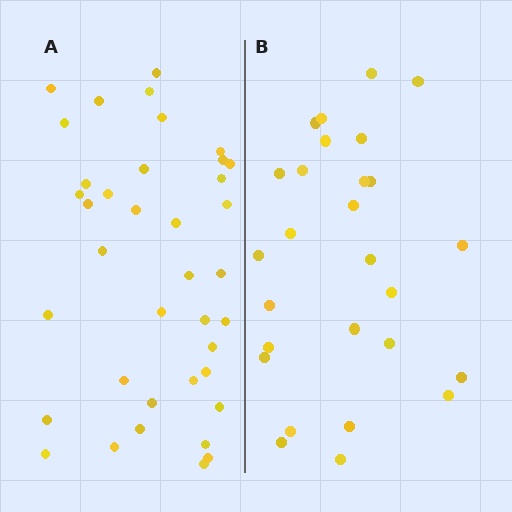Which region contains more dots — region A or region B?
Region A (the left region) has more dots.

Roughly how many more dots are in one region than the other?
Region A has roughly 12 or so more dots than region B.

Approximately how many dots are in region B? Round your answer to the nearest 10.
About 30 dots. (The exact count is 27, which rounds to 30.)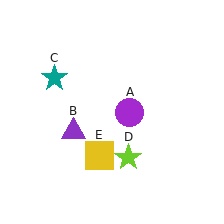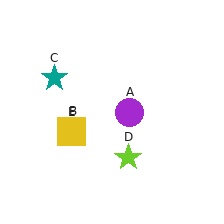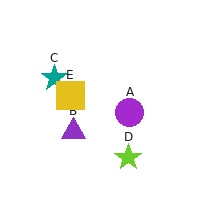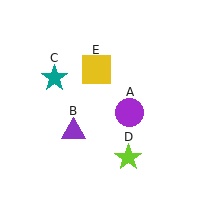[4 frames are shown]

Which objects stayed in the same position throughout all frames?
Purple circle (object A) and purple triangle (object B) and teal star (object C) and lime star (object D) remained stationary.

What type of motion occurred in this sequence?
The yellow square (object E) rotated clockwise around the center of the scene.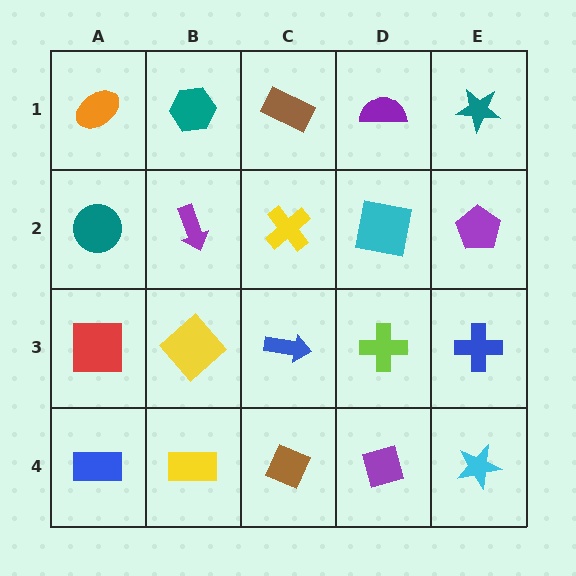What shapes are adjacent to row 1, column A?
A teal circle (row 2, column A), a teal hexagon (row 1, column B).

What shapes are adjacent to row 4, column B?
A yellow diamond (row 3, column B), a blue rectangle (row 4, column A), a brown diamond (row 4, column C).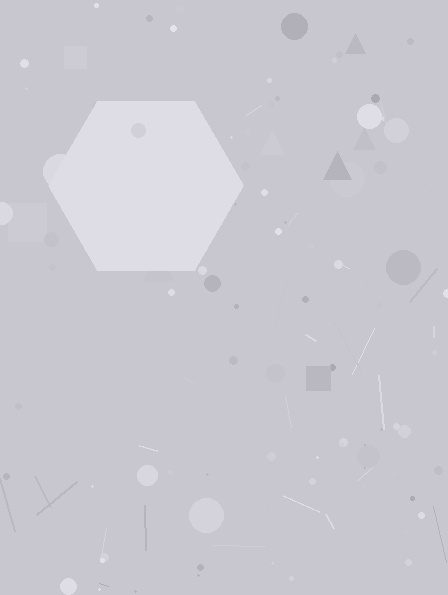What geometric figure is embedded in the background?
A hexagon is embedded in the background.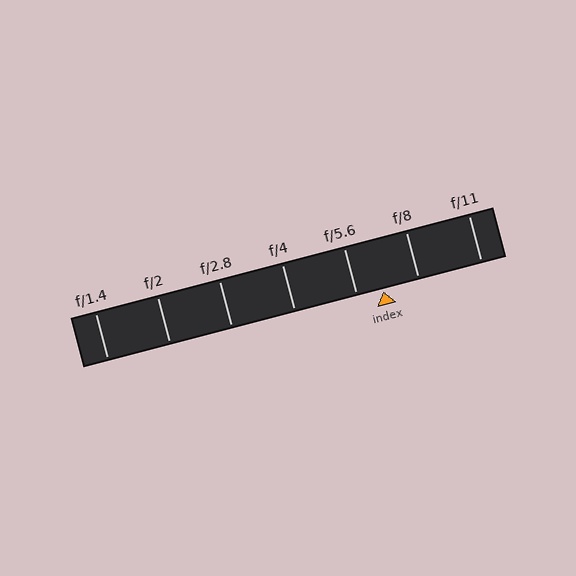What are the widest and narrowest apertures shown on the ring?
The widest aperture shown is f/1.4 and the narrowest is f/11.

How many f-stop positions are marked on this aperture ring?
There are 7 f-stop positions marked.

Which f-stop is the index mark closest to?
The index mark is closest to f/5.6.